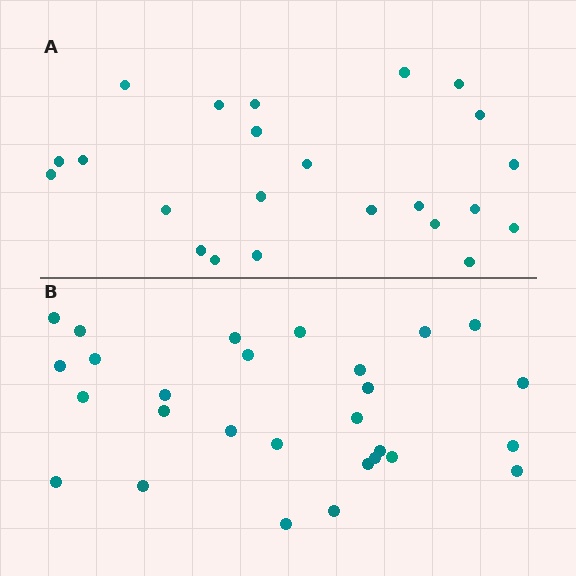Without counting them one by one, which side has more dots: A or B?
Region B (the bottom region) has more dots.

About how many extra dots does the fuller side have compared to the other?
Region B has about 5 more dots than region A.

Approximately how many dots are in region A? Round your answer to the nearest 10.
About 20 dots. (The exact count is 23, which rounds to 20.)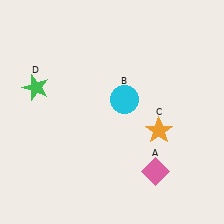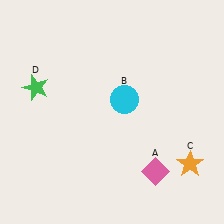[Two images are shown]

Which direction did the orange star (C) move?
The orange star (C) moved down.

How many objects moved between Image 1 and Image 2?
1 object moved between the two images.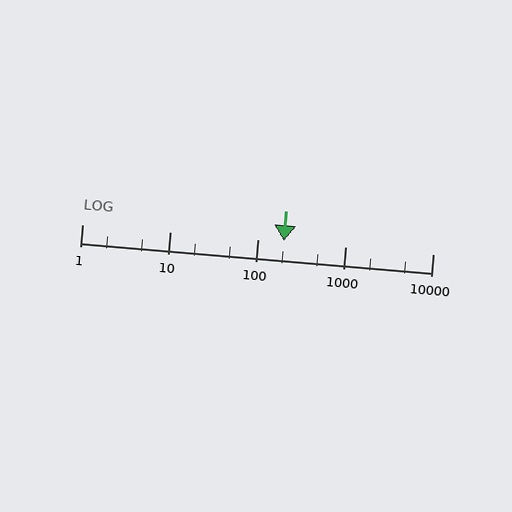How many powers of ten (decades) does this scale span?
The scale spans 4 decades, from 1 to 10000.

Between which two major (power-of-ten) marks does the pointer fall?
The pointer is between 100 and 1000.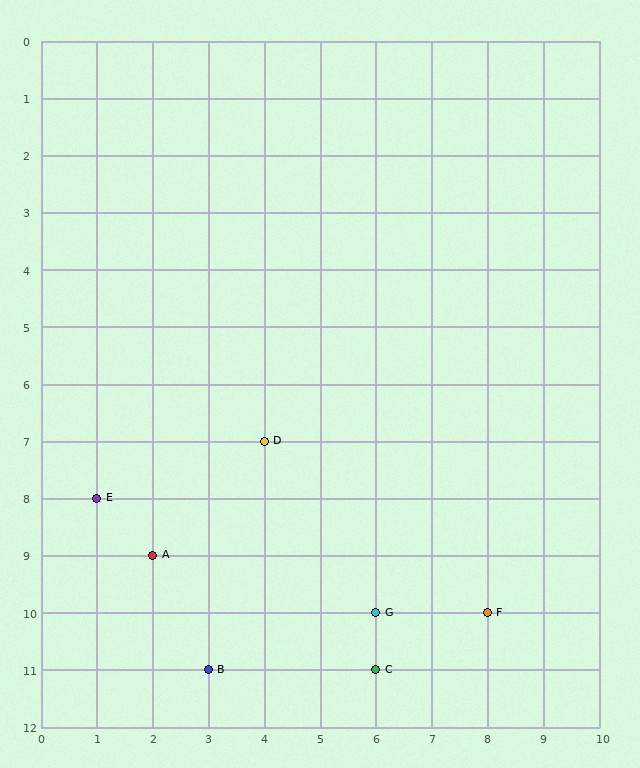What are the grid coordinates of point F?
Point F is at grid coordinates (8, 10).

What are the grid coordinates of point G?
Point G is at grid coordinates (6, 10).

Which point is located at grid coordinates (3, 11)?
Point B is at (3, 11).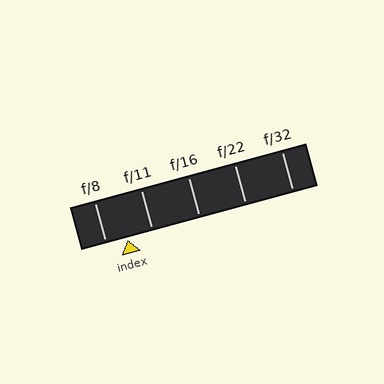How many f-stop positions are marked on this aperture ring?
There are 5 f-stop positions marked.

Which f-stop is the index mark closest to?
The index mark is closest to f/8.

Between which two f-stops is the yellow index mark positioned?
The index mark is between f/8 and f/11.